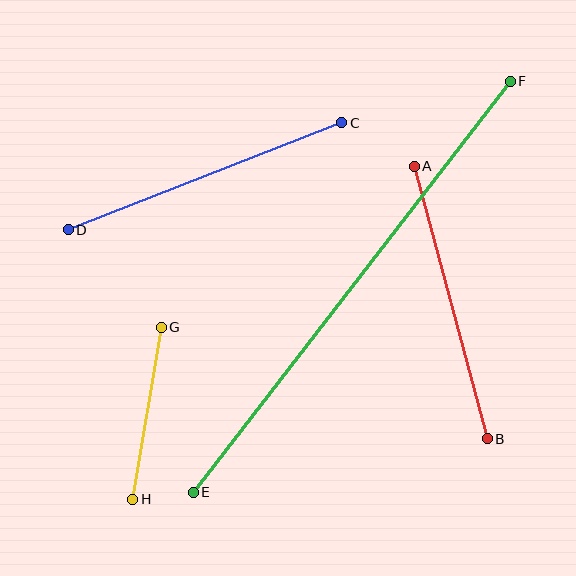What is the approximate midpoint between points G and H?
The midpoint is at approximately (147, 413) pixels.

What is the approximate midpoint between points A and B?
The midpoint is at approximately (451, 303) pixels.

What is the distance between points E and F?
The distance is approximately 519 pixels.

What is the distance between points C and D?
The distance is approximately 294 pixels.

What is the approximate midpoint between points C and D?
The midpoint is at approximately (205, 176) pixels.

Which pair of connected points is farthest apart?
Points E and F are farthest apart.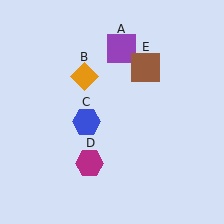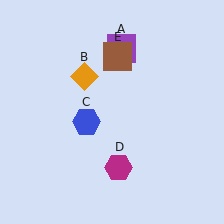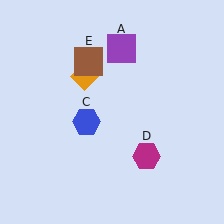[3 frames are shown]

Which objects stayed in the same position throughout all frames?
Purple square (object A) and orange diamond (object B) and blue hexagon (object C) remained stationary.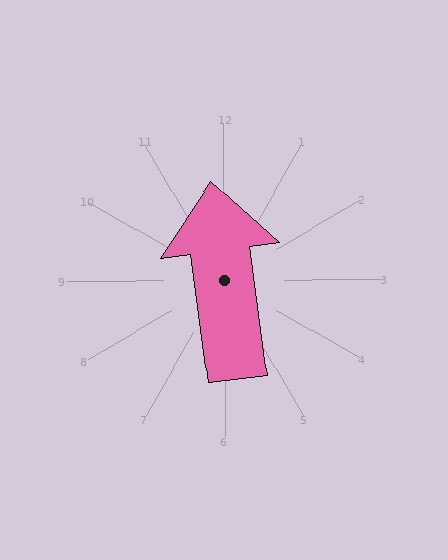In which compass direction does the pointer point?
North.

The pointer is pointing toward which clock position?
Roughly 12 o'clock.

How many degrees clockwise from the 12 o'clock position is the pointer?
Approximately 353 degrees.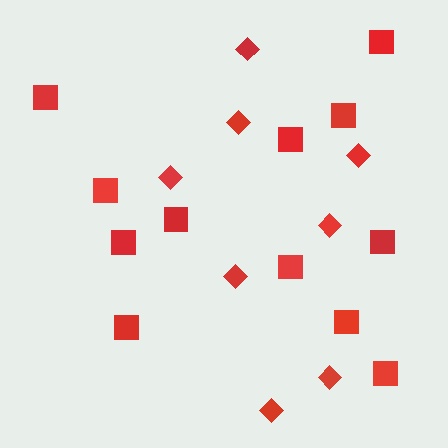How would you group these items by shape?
There are 2 groups: one group of squares (12) and one group of diamonds (8).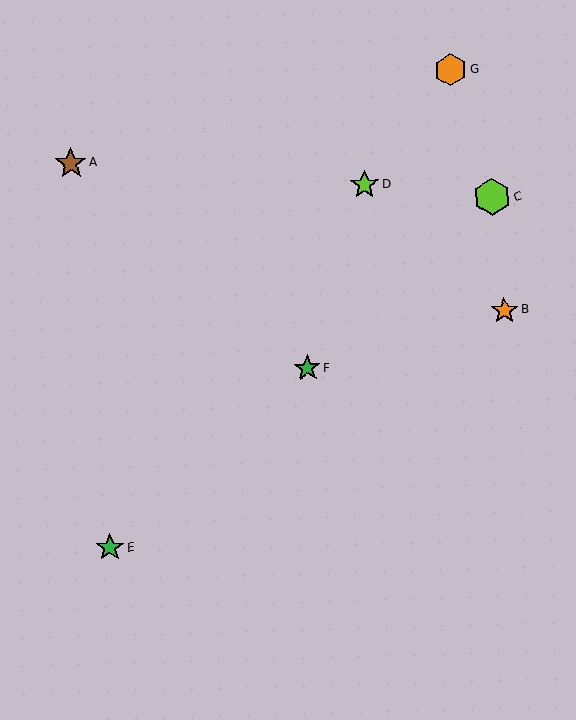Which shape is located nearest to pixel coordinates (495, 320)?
The orange star (labeled B) at (504, 310) is nearest to that location.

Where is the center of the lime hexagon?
The center of the lime hexagon is at (492, 197).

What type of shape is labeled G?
Shape G is an orange hexagon.